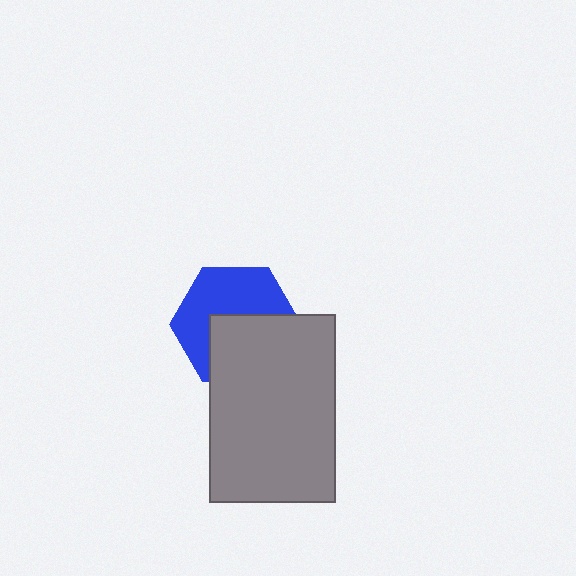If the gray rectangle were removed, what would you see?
You would see the complete blue hexagon.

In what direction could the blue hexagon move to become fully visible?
The blue hexagon could move up. That would shift it out from behind the gray rectangle entirely.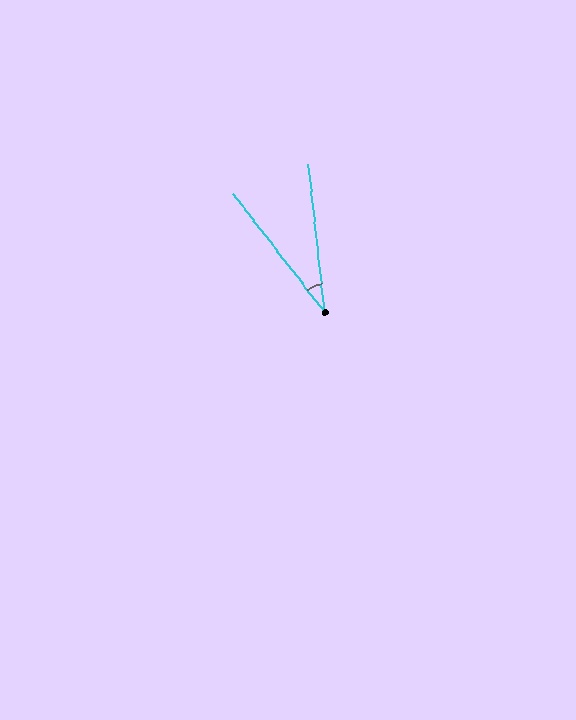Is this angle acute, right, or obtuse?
It is acute.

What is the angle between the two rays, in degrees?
Approximately 31 degrees.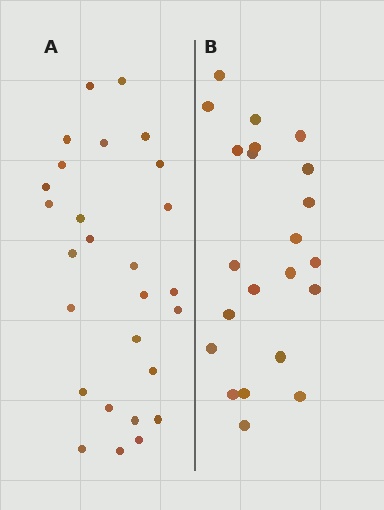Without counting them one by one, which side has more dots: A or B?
Region A (the left region) has more dots.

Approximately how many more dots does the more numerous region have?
Region A has about 5 more dots than region B.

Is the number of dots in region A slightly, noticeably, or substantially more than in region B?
Region A has only slightly more — the two regions are fairly close. The ratio is roughly 1.2 to 1.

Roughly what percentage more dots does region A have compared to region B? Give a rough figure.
About 25% more.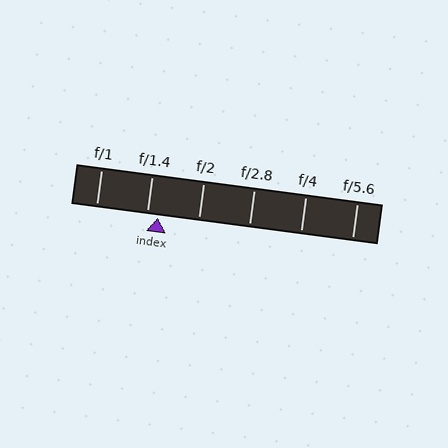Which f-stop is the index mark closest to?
The index mark is closest to f/1.4.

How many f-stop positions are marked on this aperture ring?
There are 6 f-stop positions marked.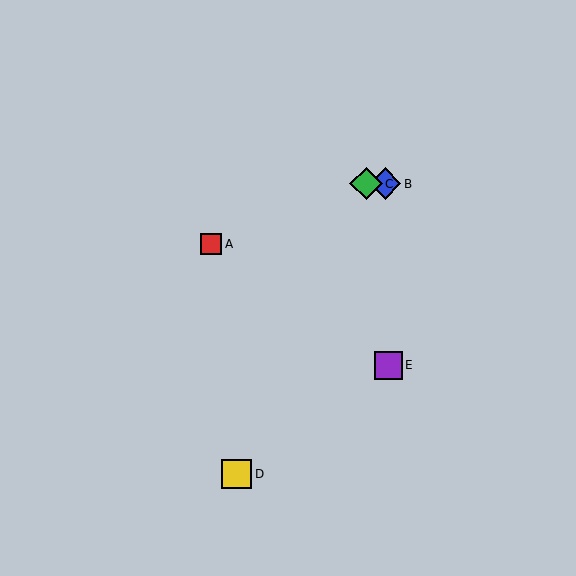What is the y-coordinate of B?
Object B is at y≈184.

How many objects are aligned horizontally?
2 objects (B, C) are aligned horizontally.